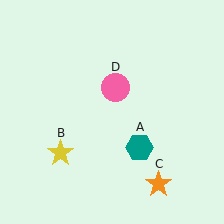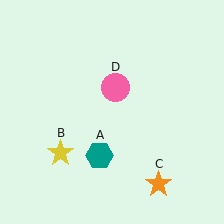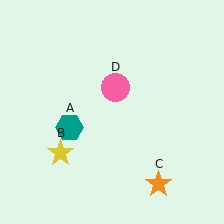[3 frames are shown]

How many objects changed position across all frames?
1 object changed position: teal hexagon (object A).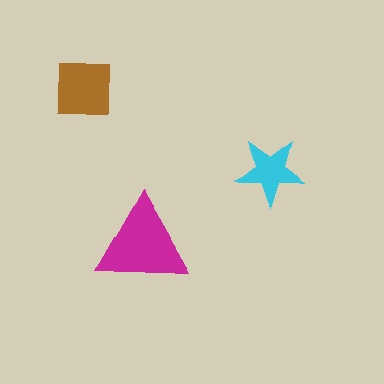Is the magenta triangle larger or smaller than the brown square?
Larger.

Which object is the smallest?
The cyan star.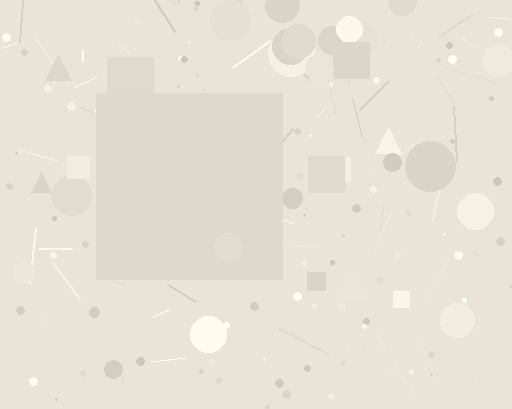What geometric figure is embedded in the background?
A square is embedded in the background.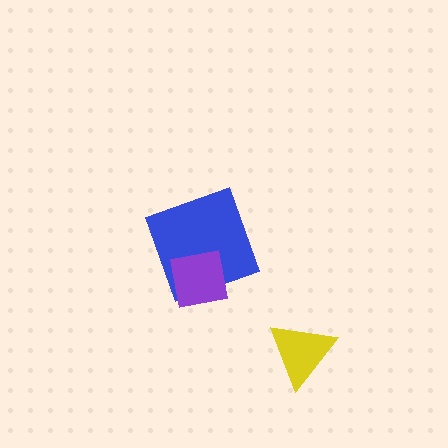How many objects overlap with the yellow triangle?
0 objects overlap with the yellow triangle.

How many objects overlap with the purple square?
1 object overlaps with the purple square.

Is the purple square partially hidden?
No, no other shape covers it.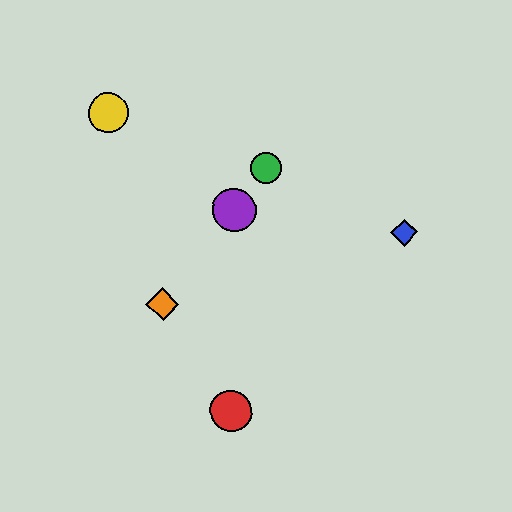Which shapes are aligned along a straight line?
The green circle, the purple circle, the orange diamond are aligned along a straight line.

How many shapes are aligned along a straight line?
3 shapes (the green circle, the purple circle, the orange diamond) are aligned along a straight line.